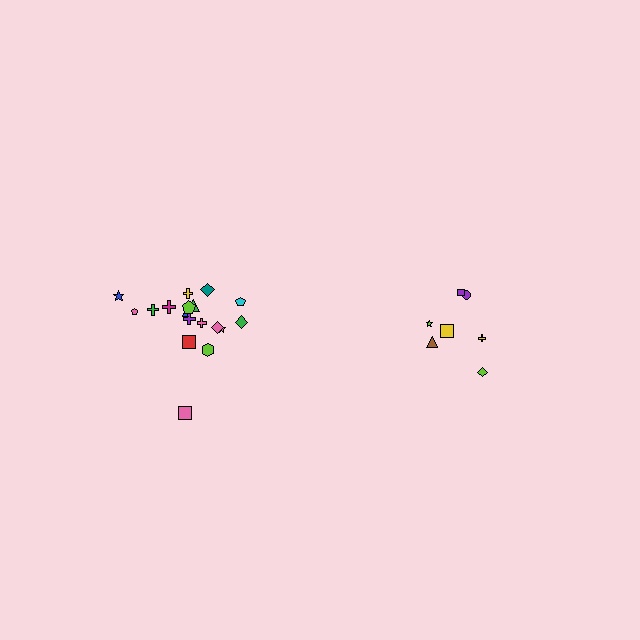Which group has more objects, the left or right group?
The left group.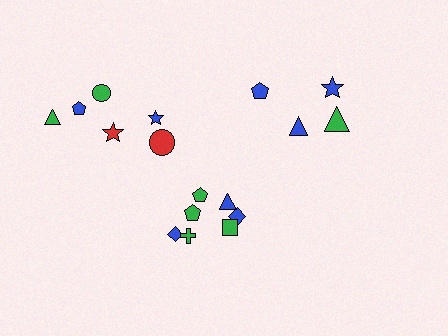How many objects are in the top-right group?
There are 4 objects.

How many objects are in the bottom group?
There are 7 objects.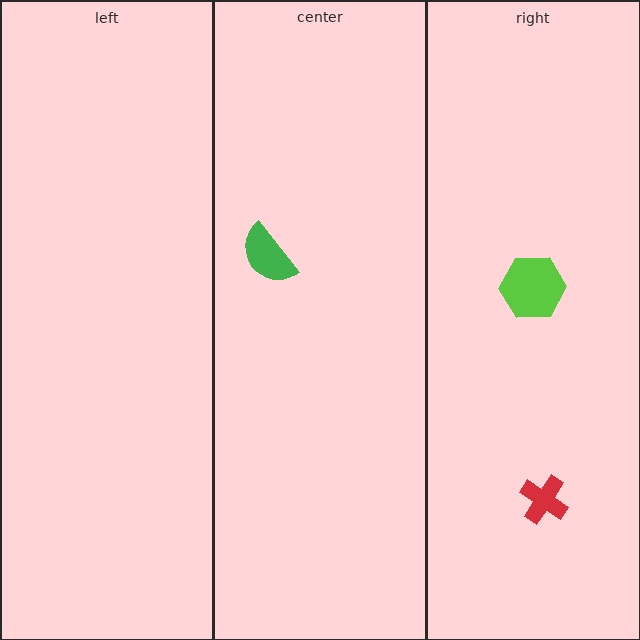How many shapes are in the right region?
2.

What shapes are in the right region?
The lime hexagon, the red cross.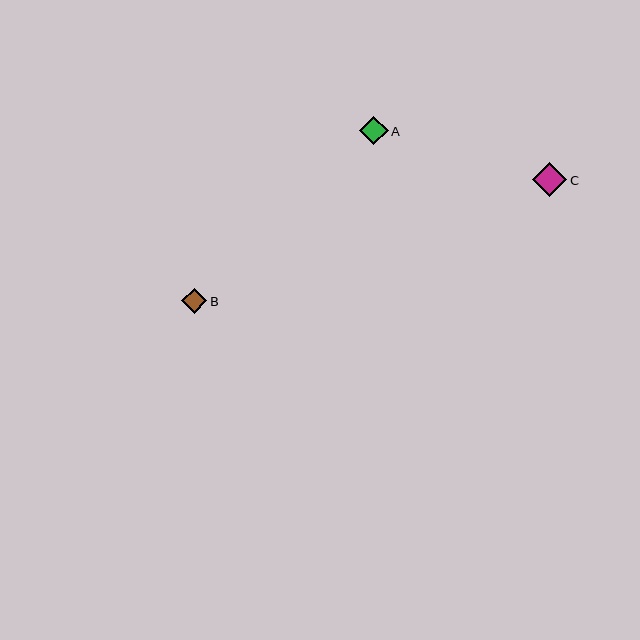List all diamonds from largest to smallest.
From largest to smallest: C, A, B.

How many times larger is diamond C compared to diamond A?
Diamond C is approximately 1.2 times the size of diamond A.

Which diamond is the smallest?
Diamond B is the smallest with a size of approximately 25 pixels.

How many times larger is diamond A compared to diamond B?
Diamond A is approximately 1.1 times the size of diamond B.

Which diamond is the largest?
Diamond C is the largest with a size of approximately 34 pixels.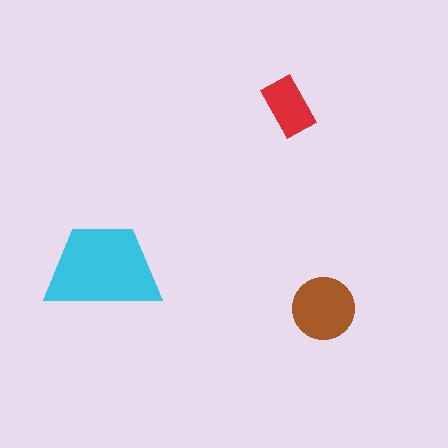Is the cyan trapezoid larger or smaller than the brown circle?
Larger.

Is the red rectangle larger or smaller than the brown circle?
Smaller.